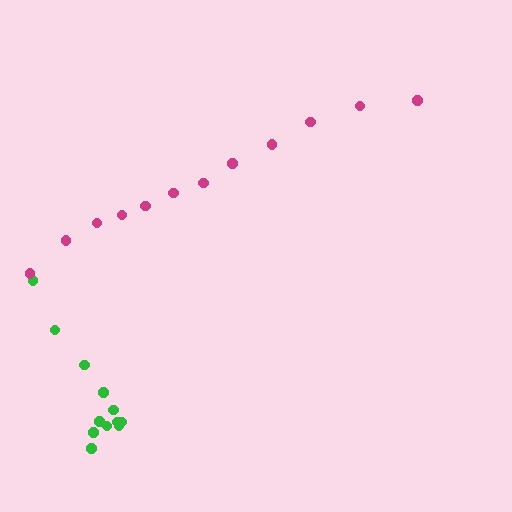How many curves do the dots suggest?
There are 2 distinct paths.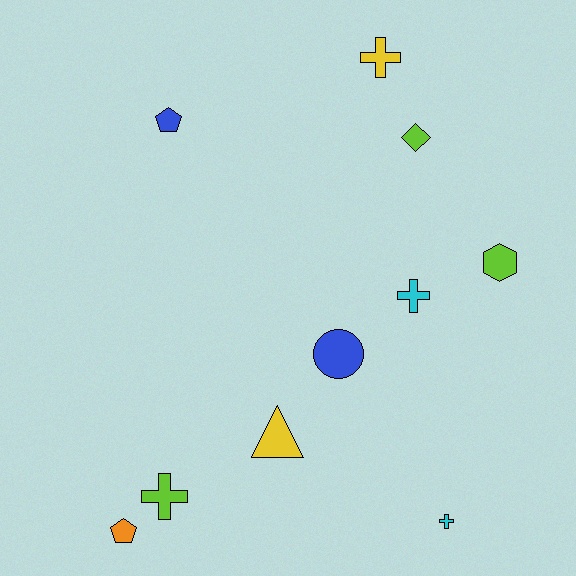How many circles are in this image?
There is 1 circle.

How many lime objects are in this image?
There are 3 lime objects.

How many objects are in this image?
There are 10 objects.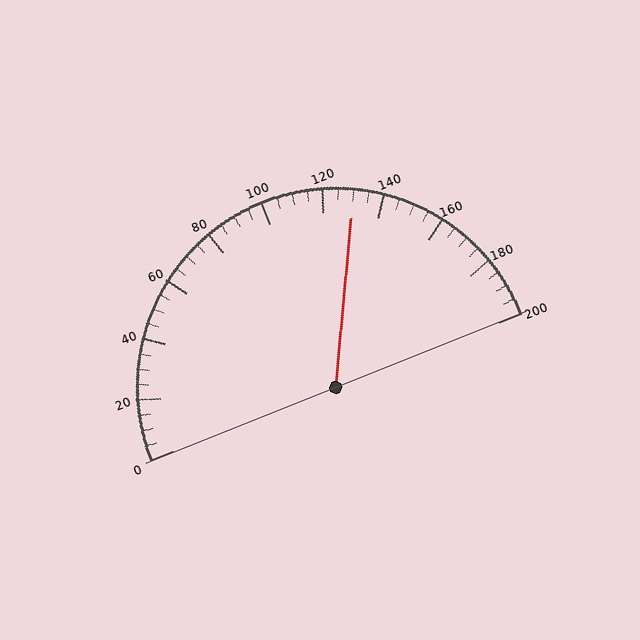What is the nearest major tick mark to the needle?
The nearest major tick mark is 120.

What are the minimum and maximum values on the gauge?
The gauge ranges from 0 to 200.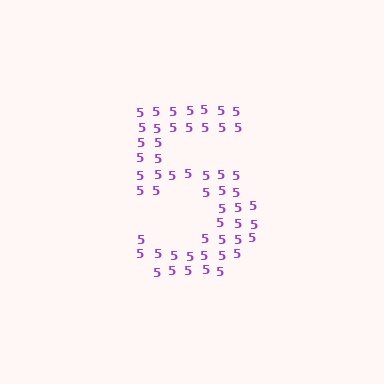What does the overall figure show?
The overall figure shows the digit 5.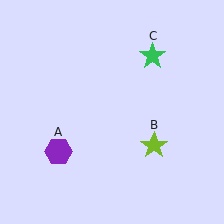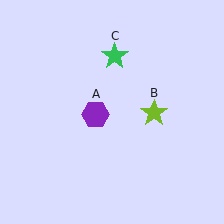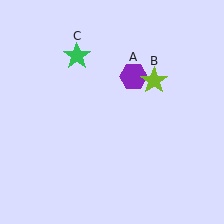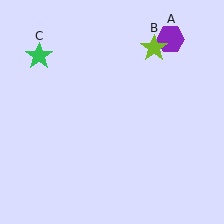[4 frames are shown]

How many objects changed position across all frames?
3 objects changed position: purple hexagon (object A), lime star (object B), green star (object C).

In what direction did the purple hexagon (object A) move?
The purple hexagon (object A) moved up and to the right.